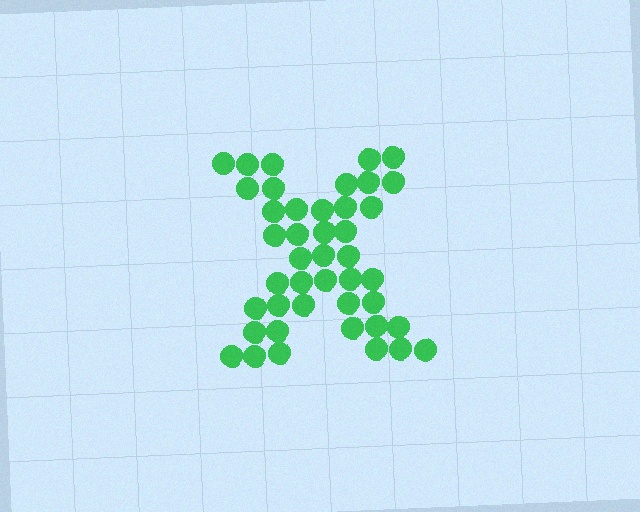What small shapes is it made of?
It is made of small circles.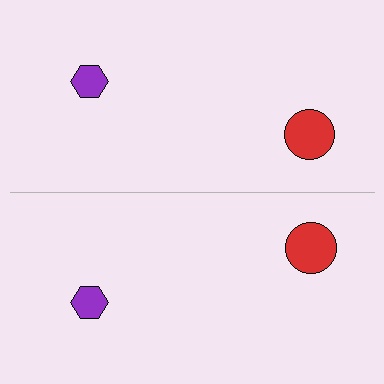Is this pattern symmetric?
Yes, this pattern has bilateral (reflection) symmetry.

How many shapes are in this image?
There are 4 shapes in this image.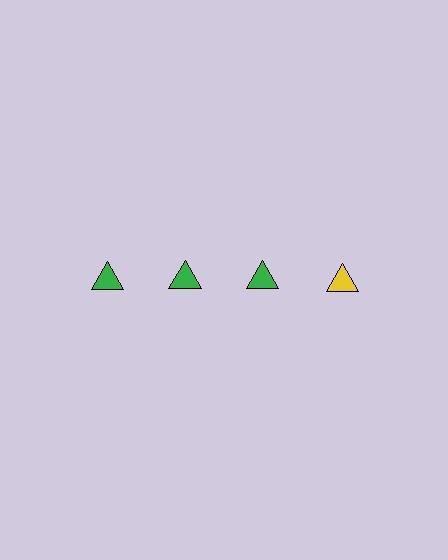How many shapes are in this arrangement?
There are 4 shapes arranged in a grid pattern.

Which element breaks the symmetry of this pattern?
The yellow triangle in the top row, second from right column breaks the symmetry. All other shapes are green triangles.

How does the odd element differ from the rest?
It has a different color: yellow instead of green.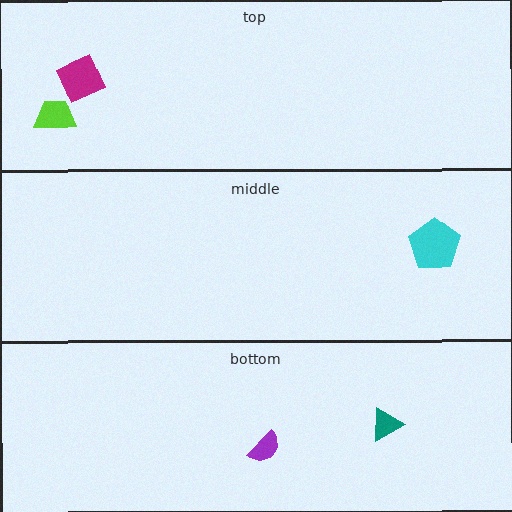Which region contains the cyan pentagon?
The middle region.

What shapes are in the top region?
The lime trapezoid, the magenta diamond.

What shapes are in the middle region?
The cyan pentagon.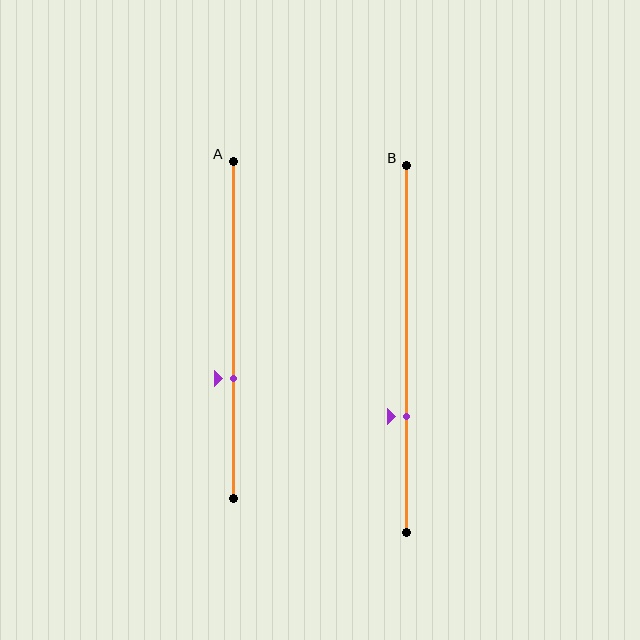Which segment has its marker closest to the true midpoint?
Segment A has its marker closest to the true midpoint.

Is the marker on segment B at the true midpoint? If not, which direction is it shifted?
No, the marker on segment B is shifted downward by about 18% of the segment length.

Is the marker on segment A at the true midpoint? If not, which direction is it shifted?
No, the marker on segment A is shifted downward by about 15% of the segment length.